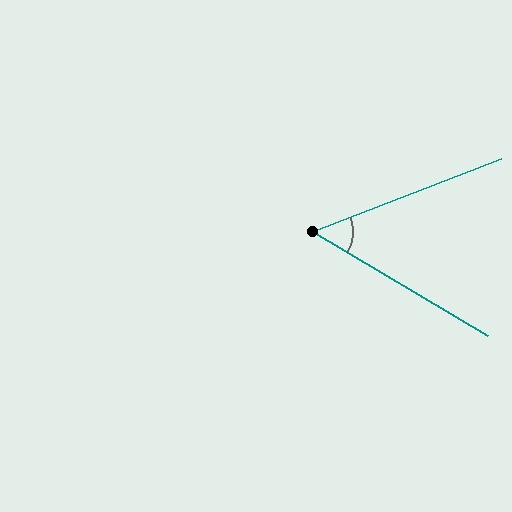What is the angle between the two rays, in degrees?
Approximately 52 degrees.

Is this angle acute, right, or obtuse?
It is acute.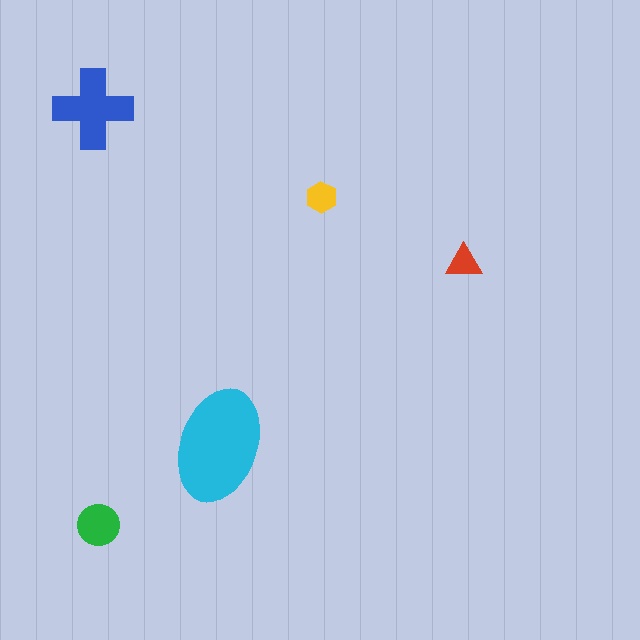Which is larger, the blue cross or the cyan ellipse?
The cyan ellipse.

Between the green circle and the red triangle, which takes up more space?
The green circle.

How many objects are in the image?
There are 5 objects in the image.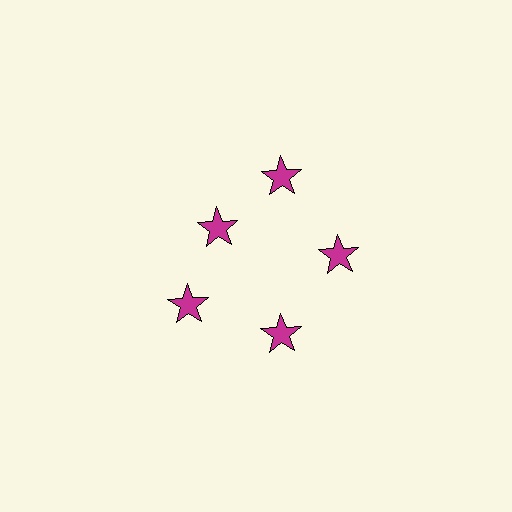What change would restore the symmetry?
The symmetry would be restored by moving it outward, back onto the ring so that all 5 stars sit at equal angles and equal distance from the center.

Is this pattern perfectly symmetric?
No. The 5 magenta stars are arranged in a ring, but one element near the 10 o'clock position is pulled inward toward the center, breaking the 5-fold rotational symmetry.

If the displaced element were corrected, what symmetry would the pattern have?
It would have 5-fold rotational symmetry — the pattern would map onto itself every 72 degrees.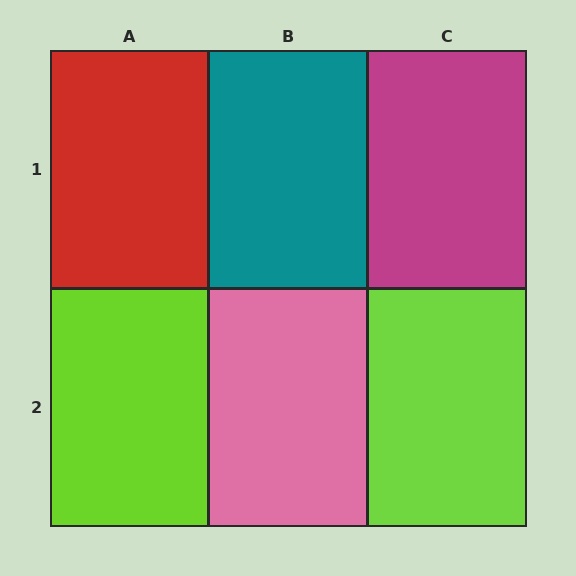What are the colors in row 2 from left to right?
Lime, pink, lime.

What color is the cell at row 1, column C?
Magenta.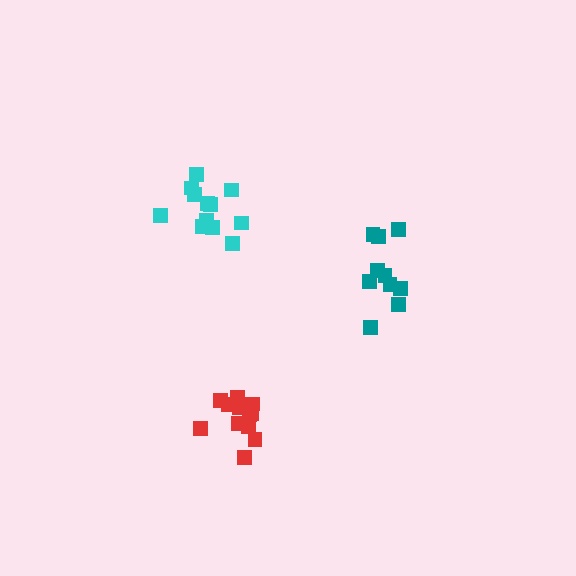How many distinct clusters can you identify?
There are 3 distinct clusters.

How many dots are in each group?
Group 1: 12 dots, Group 2: 10 dots, Group 3: 12 dots (34 total).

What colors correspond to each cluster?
The clusters are colored: cyan, teal, red.